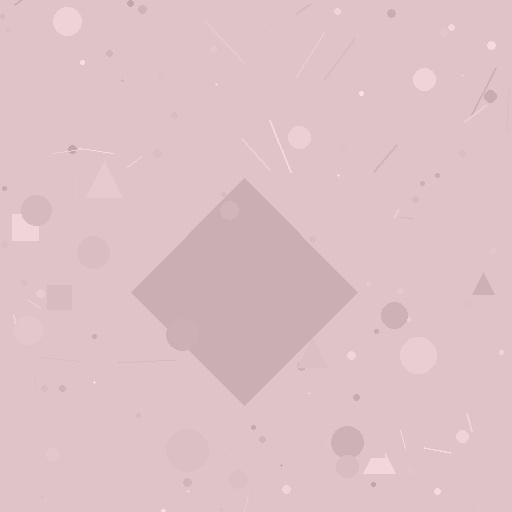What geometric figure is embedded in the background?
A diamond is embedded in the background.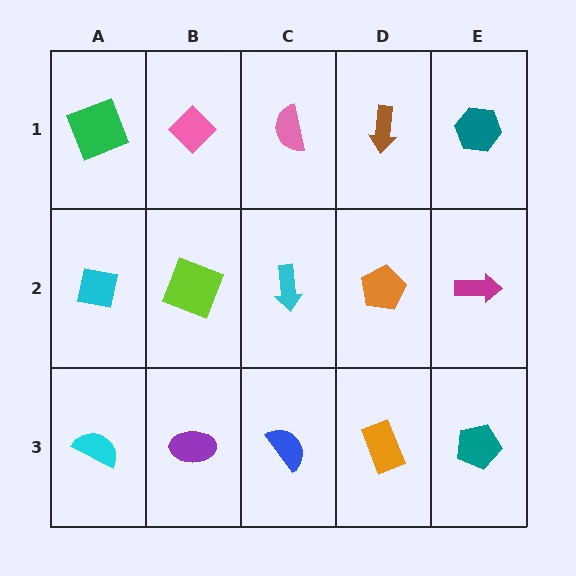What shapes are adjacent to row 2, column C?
A pink semicircle (row 1, column C), a blue semicircle (row 3, column C), a lime square (row 2, column B), an orange pentagon (row 2, column D).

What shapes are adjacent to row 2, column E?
A teal hexagon (row 1, column E), a teal pentagon (row 3, column E), an orange pentagon (row 2, column D).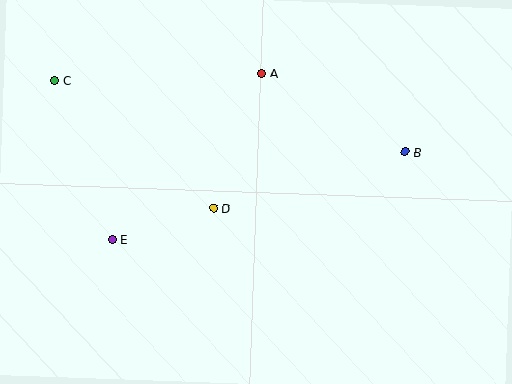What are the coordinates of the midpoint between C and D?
The midpoint between C and D is at (134, 144).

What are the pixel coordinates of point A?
Point A is at (262, 73).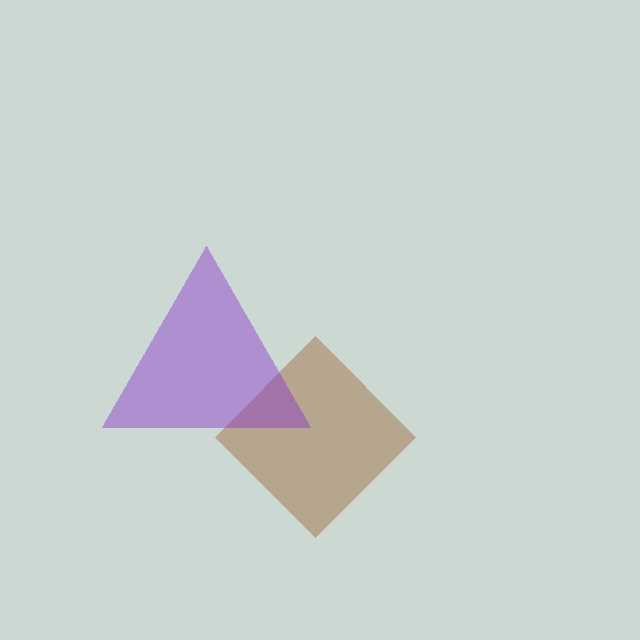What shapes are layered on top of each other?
The layered shapes are: a brown diamond, a purple triangle.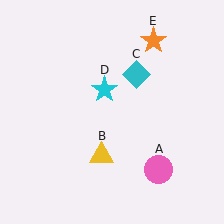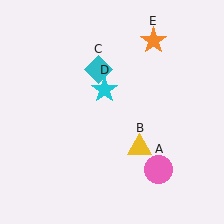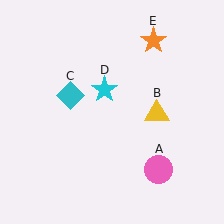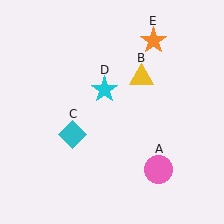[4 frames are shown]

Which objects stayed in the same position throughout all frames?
Pink circle (object A) and cyan star (object D) and orange star (object E) remained stationary.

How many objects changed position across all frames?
2 objects changed position: yellow triangle (object B), cyan diamond (object C).